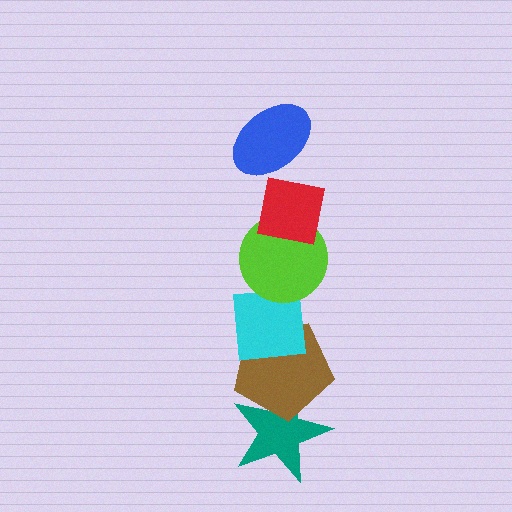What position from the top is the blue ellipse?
The blue ellipse is 1st from the top.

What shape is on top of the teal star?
The brown pentagon is on top of the teal star.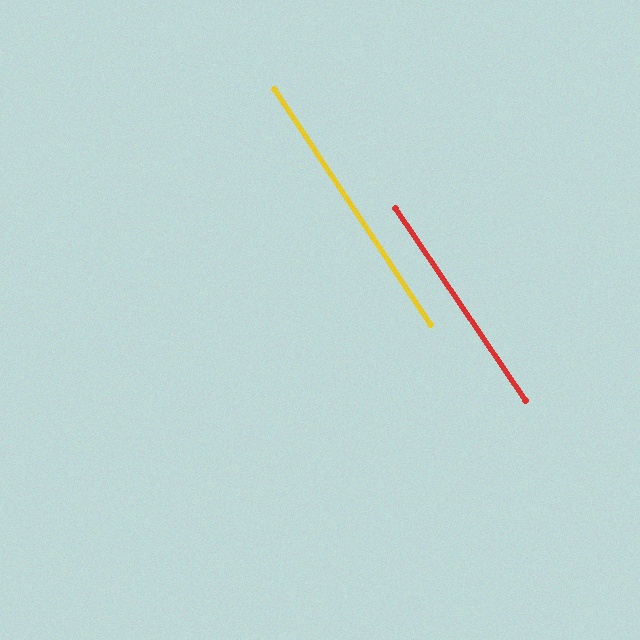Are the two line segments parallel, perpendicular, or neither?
Parallel — their directions differ by only 0.7°.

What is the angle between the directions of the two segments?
Approximately 1 degree.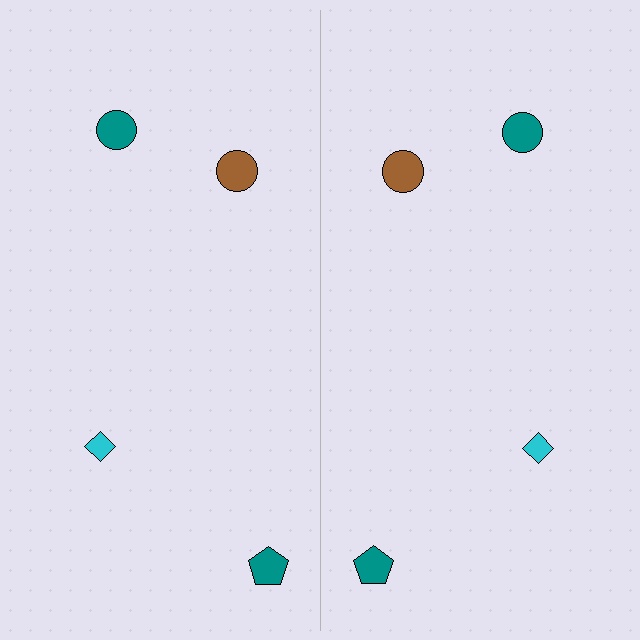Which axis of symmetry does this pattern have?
The pattern has a vertical axis of symmetry running through the center of the image.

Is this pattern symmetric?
Yes, this pattern has bilateral (reflection) symmetry.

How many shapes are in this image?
There are 8 shapes in this image.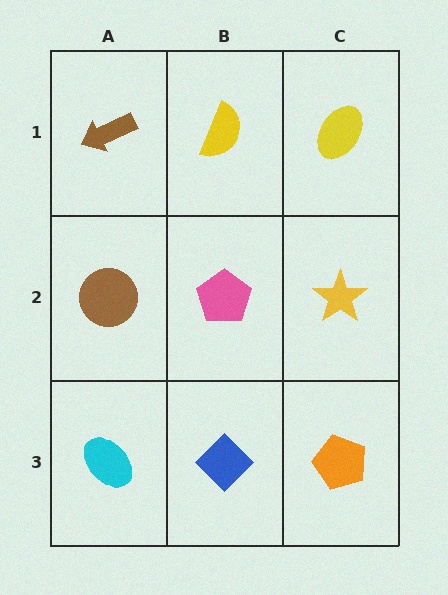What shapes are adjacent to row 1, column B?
A pink pentagon (row 2, column B), a brown arrow (row 1, column A), a yellow ellipse (row 1, column C).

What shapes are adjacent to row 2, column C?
A yellow ellipse (row 1, column C), an orange pentagon (row 3, column C), a pink pentagon (row 2, column B).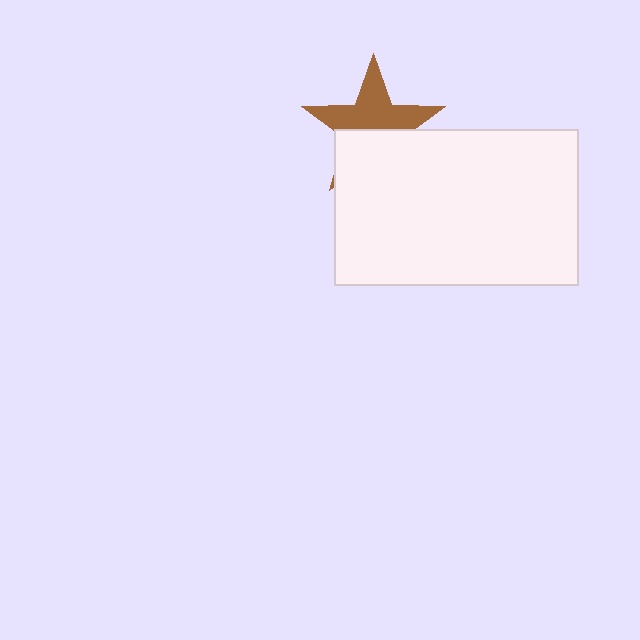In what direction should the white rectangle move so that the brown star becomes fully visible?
The white rectangle should move down. That is the shortest direction to clear the overlap and leave the brown star fully visible.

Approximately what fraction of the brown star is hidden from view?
Roughly 45% of the brown star is hidden behind the white rectangle.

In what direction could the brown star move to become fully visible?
The brown star could move up. That would shift it out from behind the white rectangle entirely.